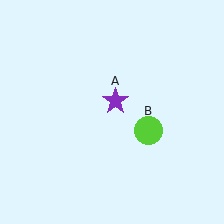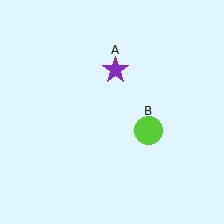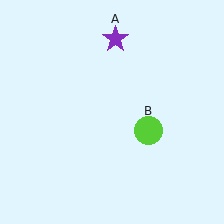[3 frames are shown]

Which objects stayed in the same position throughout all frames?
Lime circle (object B) remained stationary.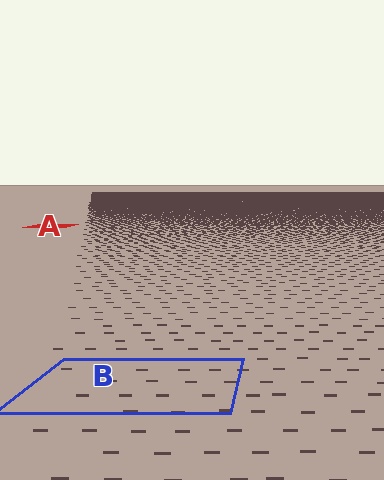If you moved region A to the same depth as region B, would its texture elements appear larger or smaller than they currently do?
They would appear larger. At a closer depth, the same texture elements are projected at a bigger on-screen size.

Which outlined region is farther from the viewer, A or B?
Region A is farther from the viewer — the texture elements inside it appear smaller and more densely packed.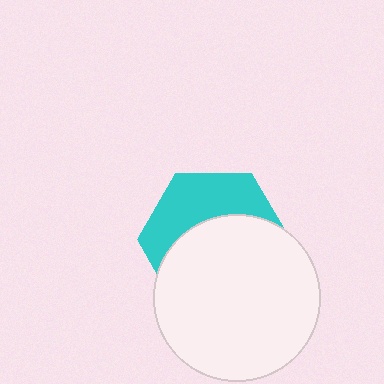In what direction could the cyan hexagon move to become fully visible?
The cyan hexagon could move up. That would shift it out from behind the white circle entirely.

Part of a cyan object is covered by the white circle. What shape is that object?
It is a hexagon.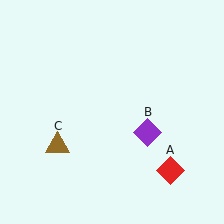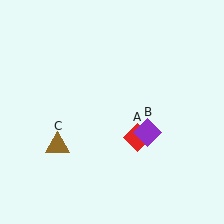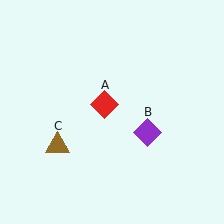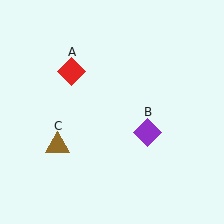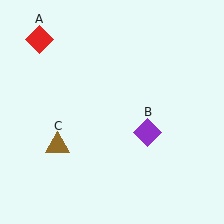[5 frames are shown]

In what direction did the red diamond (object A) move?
The red diamond (object A) moved up and to the left.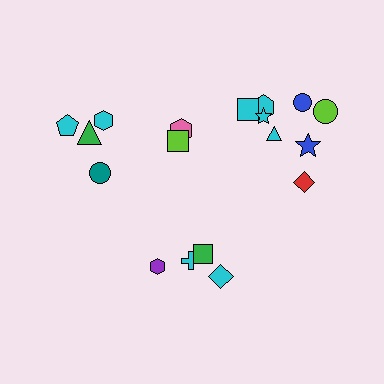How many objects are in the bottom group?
There are 4 objects.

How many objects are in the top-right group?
There are 8 objects.